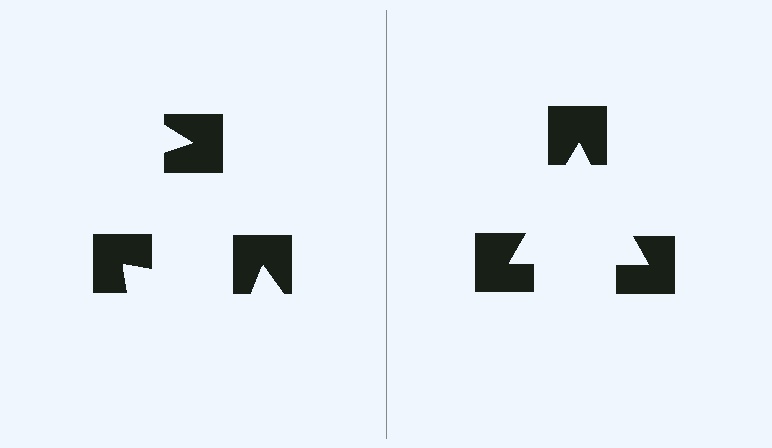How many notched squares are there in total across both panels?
6 — 3 on each side.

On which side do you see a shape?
An illusory triangle appears on the right side. On the left side the wedge cuts are rotated, so no coherent shape forms.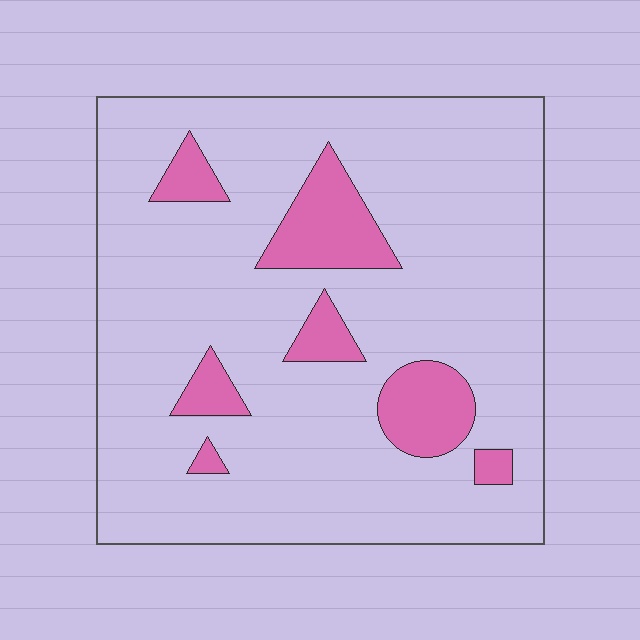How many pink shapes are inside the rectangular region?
7.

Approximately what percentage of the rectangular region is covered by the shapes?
Approximately 15%.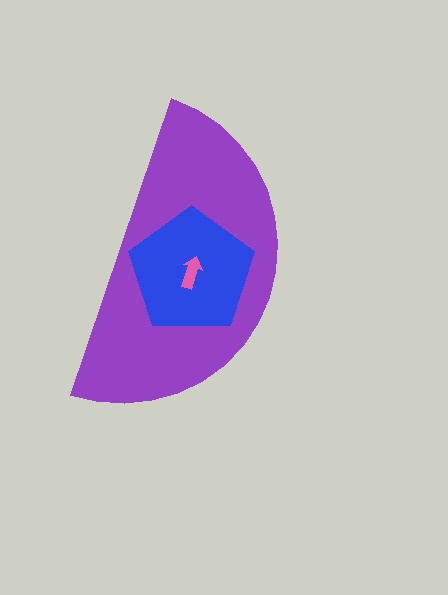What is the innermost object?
The pink arrow.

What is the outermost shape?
The purple semicircle.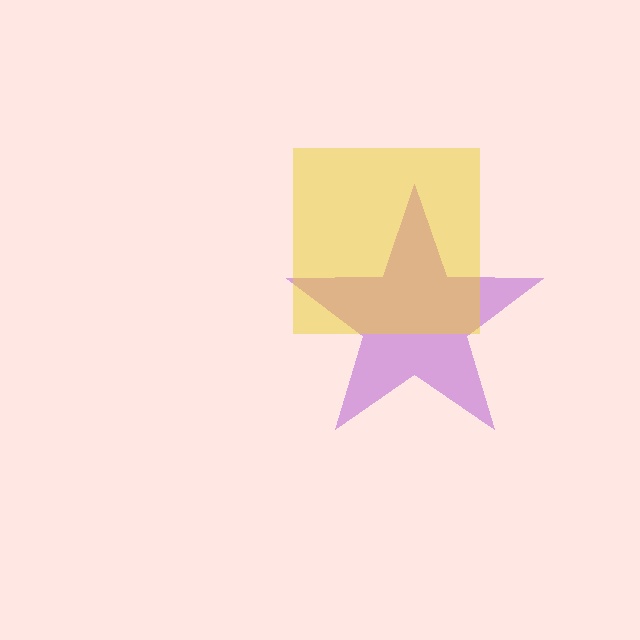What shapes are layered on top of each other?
The layered shapes are: a purple star, a yellow square.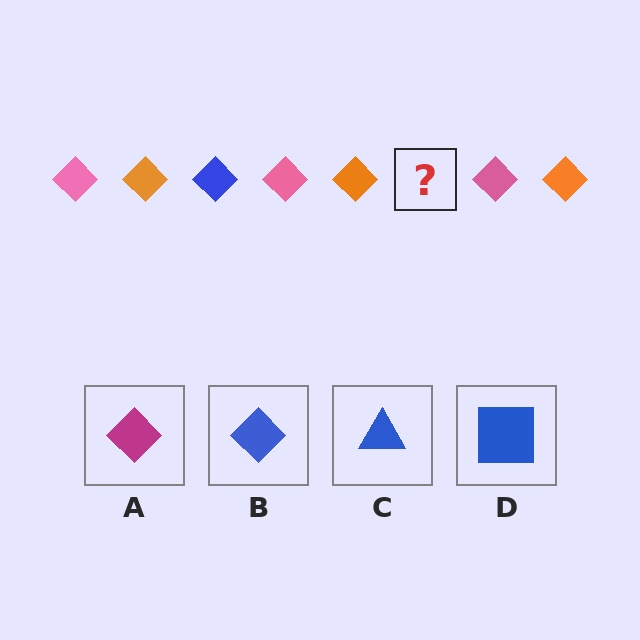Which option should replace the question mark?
Option B.